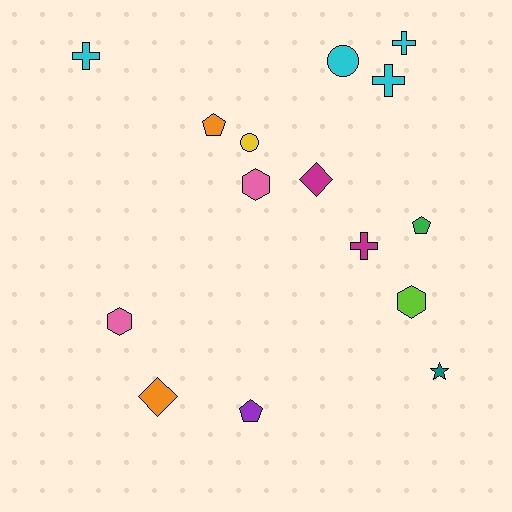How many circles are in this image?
There are 2 circles.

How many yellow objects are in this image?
There is 1 yellow object.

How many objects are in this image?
There are 15 objects.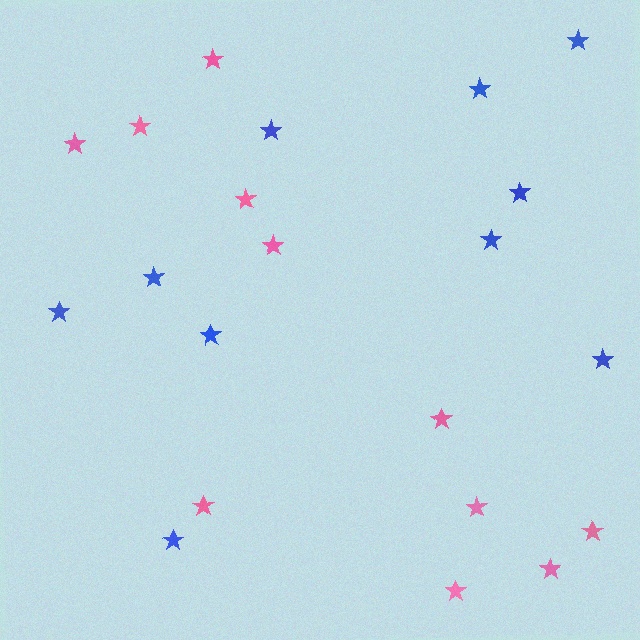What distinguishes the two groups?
There are 2 groups: one group of blue stars (10) and one group of pink stars (11).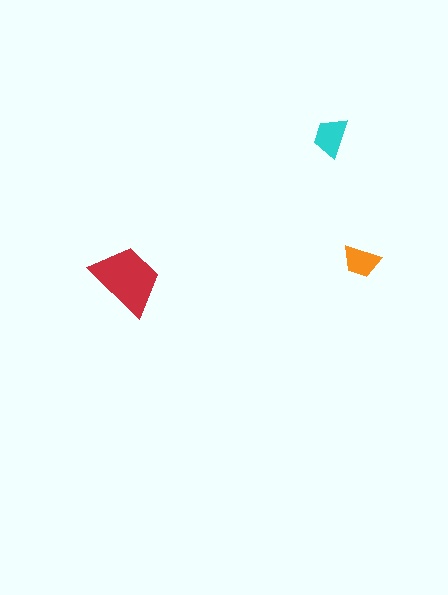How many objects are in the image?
There are 3 objects in the image.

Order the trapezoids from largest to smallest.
the red one, the cyan one, the orange one.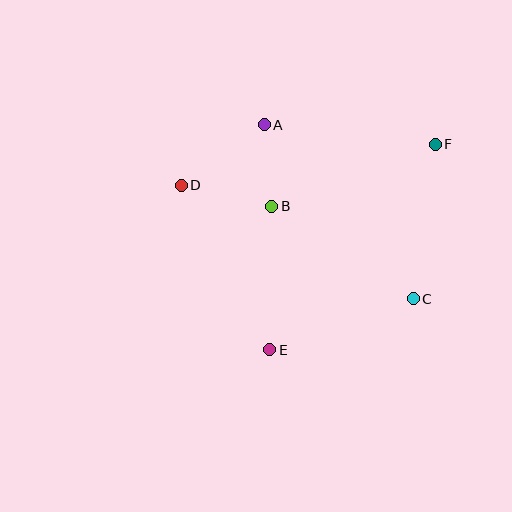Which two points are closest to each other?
Points A and B are closest to each other.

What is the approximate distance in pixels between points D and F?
The distance between D and F is approximately 257 pixels.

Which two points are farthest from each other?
Points E and F are farthest from each other.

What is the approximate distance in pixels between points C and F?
The distance between C and F is approximately 156 pixels.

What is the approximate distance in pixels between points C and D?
The distance between C and D is approximately 258 pixels.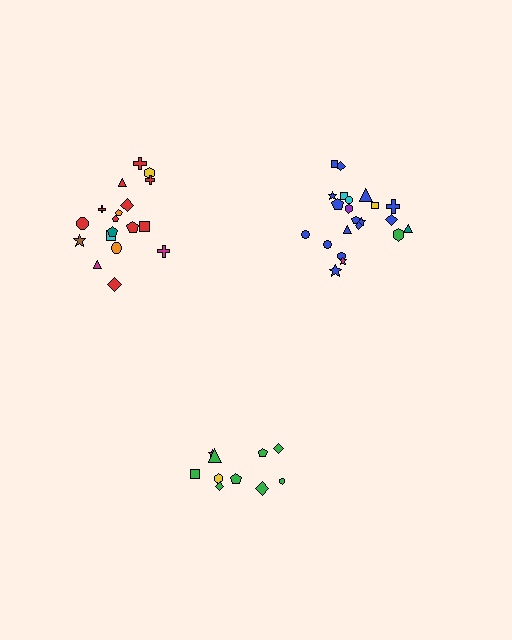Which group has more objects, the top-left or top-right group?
The top-right group.